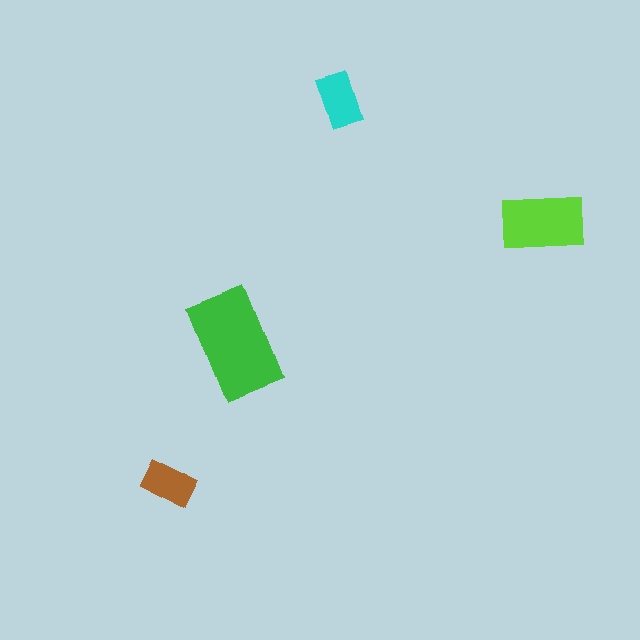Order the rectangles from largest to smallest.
the green one, the lime one, the cyan one, the brown one.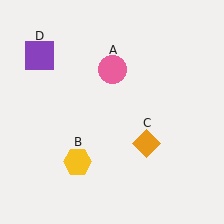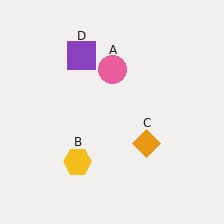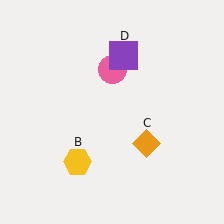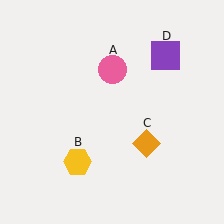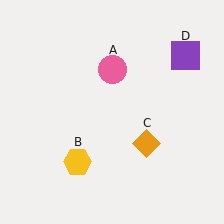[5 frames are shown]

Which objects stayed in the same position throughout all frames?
Pink circle (object A) and yellow hexagon (object B) and orange diamond (object C) remained stationary.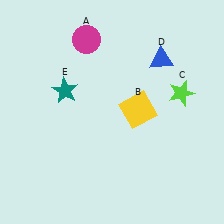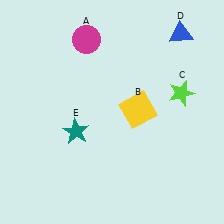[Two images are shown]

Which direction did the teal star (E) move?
The teal star (E) moved down.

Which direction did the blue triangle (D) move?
The blue triangle (D) moved up.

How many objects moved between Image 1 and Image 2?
2 objects moved between the two images.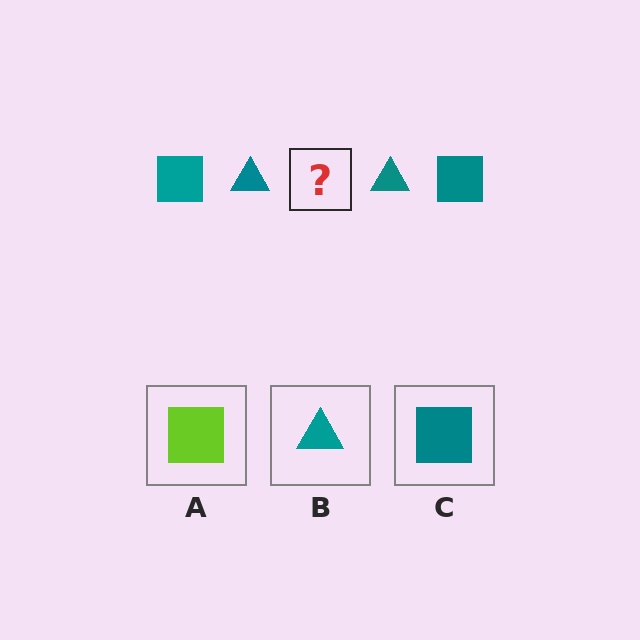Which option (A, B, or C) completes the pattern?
C.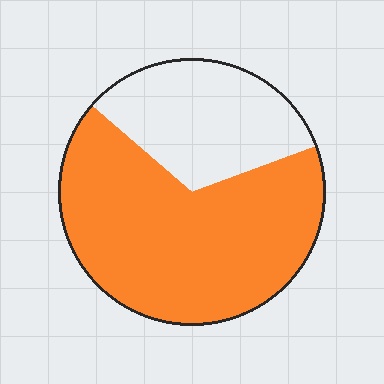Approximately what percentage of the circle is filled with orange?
Approximately 65%.